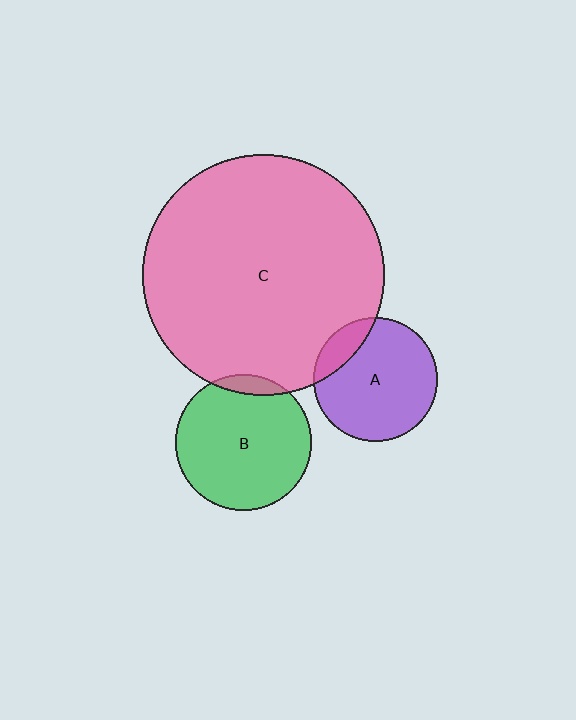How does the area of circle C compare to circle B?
Approximately 3.2 times.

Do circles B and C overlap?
Yes.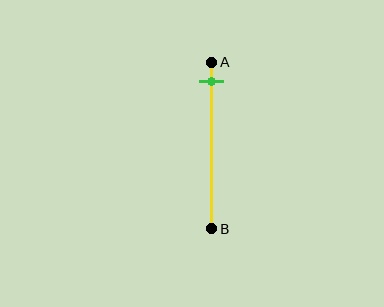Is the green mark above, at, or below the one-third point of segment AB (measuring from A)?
The green mark is above the one-third point of segment AB.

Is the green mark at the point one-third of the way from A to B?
No, the mark is at about 10% from A, not at the 33% one-third point.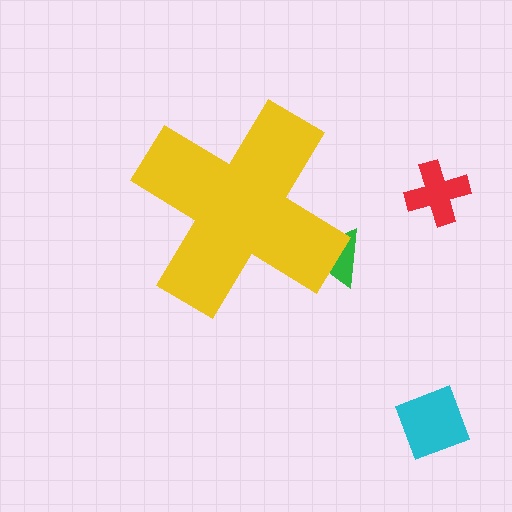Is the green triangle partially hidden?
Yes, the green triangle is partially hidden behind the yellow cross.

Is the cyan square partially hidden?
No, the cyan square is fully visible.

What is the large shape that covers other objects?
A yellow cross.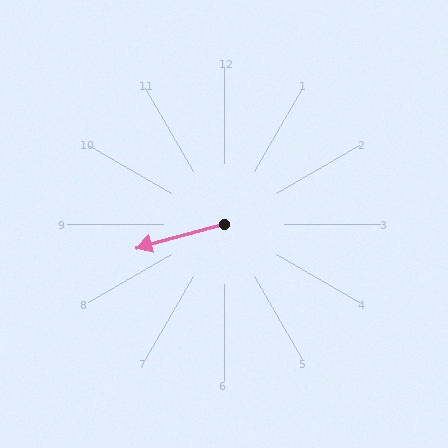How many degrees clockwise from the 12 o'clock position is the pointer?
Approximately 255 degrees.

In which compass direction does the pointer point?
West.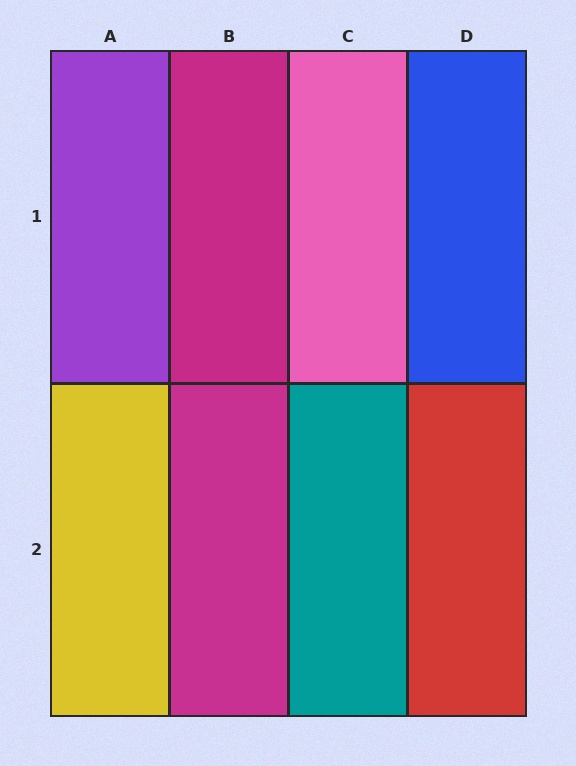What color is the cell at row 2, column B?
Magenta.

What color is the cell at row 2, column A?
Yellow.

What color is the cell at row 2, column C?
Teal.